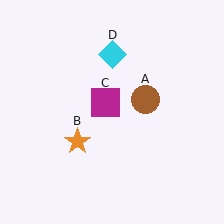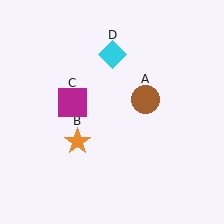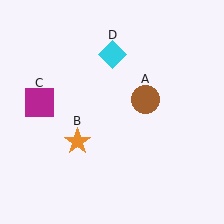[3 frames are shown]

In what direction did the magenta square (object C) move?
The magenta square (object C) moved left.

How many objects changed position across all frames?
1 object changed position: magenta square (object C).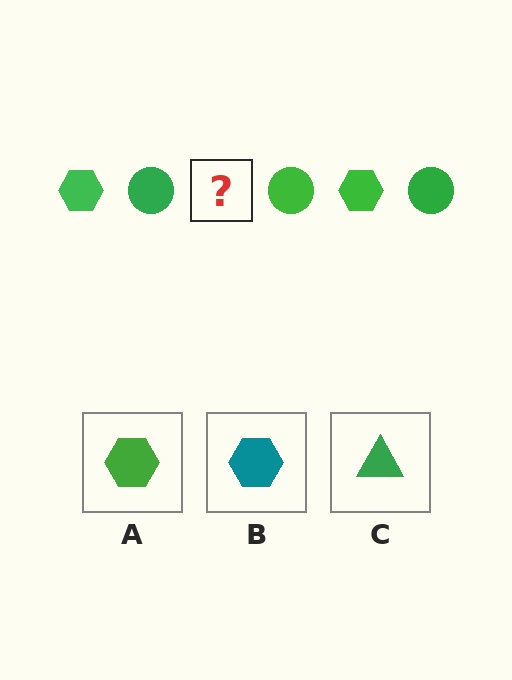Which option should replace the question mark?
Option A.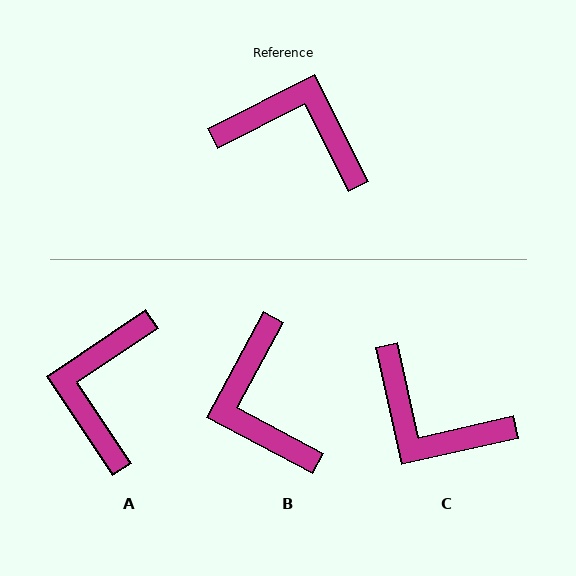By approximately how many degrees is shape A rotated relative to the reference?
Approximately 97 degrees counter-clockwise.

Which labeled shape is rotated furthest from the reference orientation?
C, about 166 degrees away.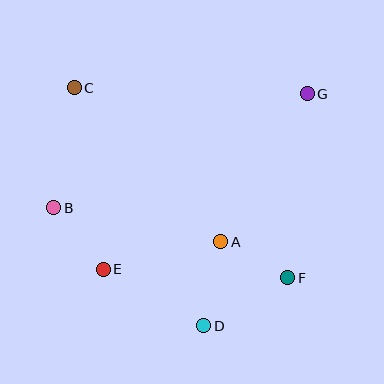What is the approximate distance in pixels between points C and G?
The distance between C and G is approximately 233 pixels.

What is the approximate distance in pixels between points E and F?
The distance between E and F is approximately 185 pixels.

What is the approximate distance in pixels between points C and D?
The distance between C and D is approximately 271 pixels.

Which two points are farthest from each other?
Points C and F are farthest from each other.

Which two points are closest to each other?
Points A and F are closest to each other.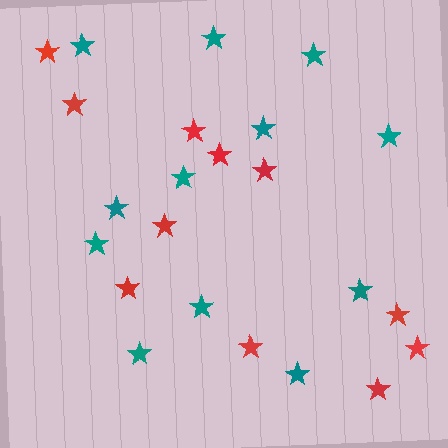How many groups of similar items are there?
There are 2 groups: one group of teal stars (12) and one group of red stars (11).